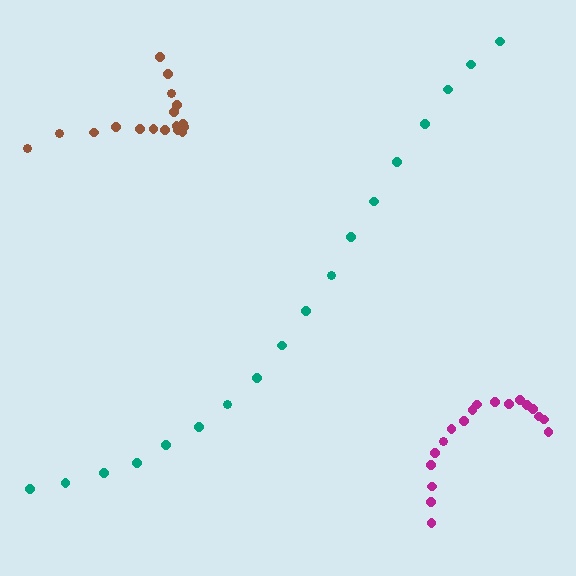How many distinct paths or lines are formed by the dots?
There are 3 distinct paths.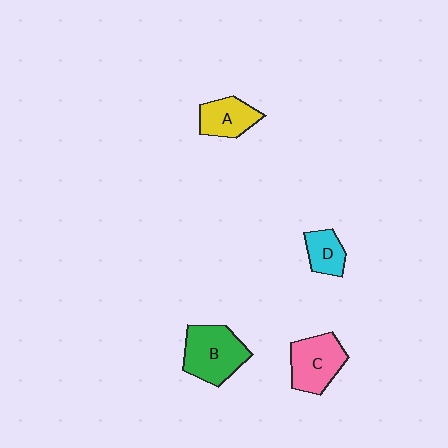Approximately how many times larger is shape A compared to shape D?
Approximately 1.3 times.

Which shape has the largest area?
Shape B (green).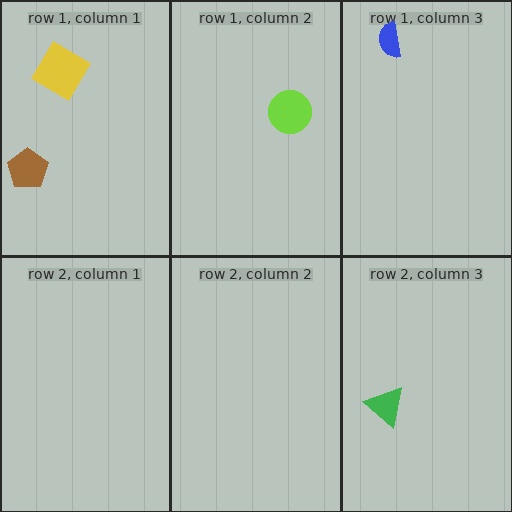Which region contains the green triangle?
The row 2, column 3 region.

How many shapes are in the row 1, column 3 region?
1.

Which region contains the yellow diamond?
The row 1, column 1 region.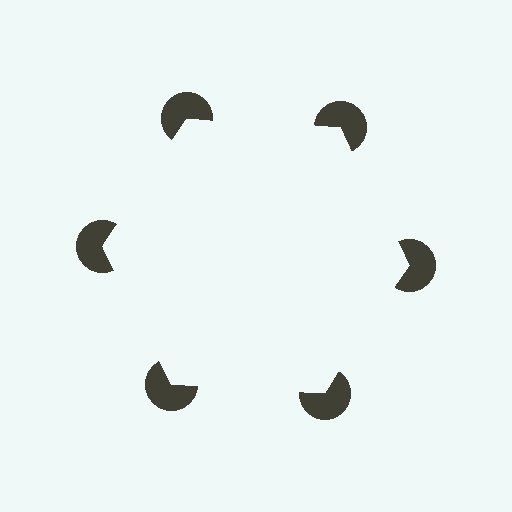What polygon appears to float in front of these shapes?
An illusory hexagon — its edges are inferred from the aligned wedge cuts in the pac-man discs, not physically drawn.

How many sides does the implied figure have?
6 sides.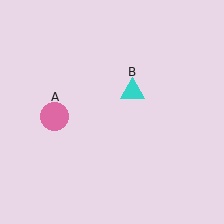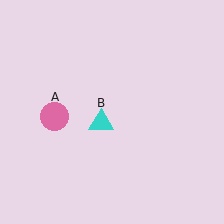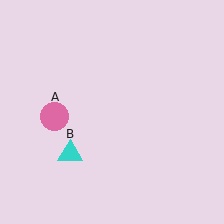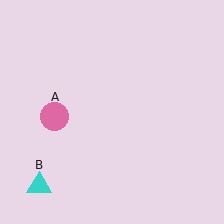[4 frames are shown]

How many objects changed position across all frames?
1 object changed position: cyan triangle (object B).